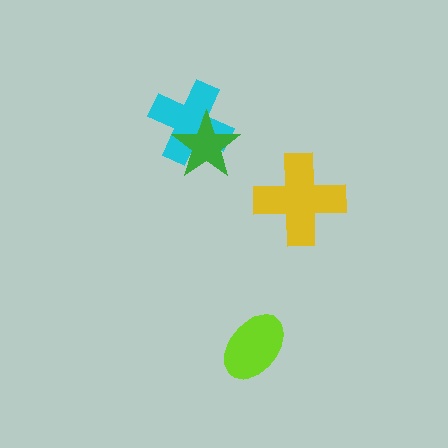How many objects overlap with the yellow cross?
0 objects overlap with the yellow cross.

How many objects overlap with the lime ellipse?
0 objects overlap with the lime ellipse.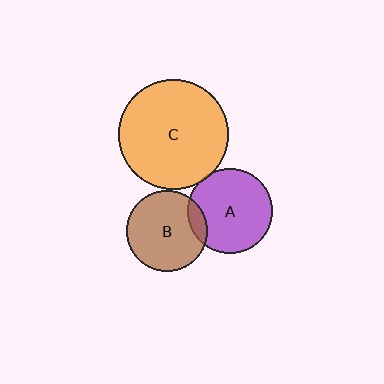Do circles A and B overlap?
Yes.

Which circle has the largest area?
Circle C (orange).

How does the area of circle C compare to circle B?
Approximately 1.8 times.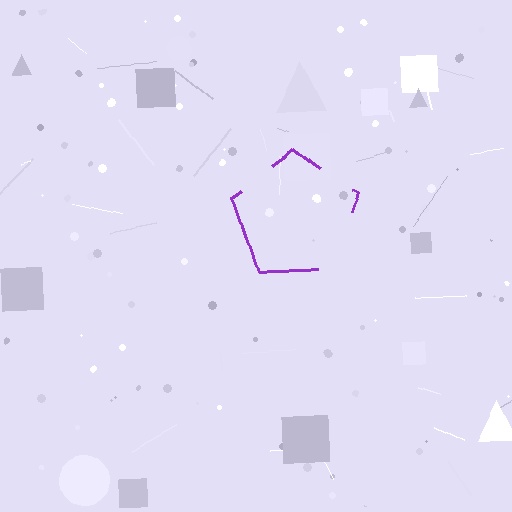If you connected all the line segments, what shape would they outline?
They would outline a pentagon.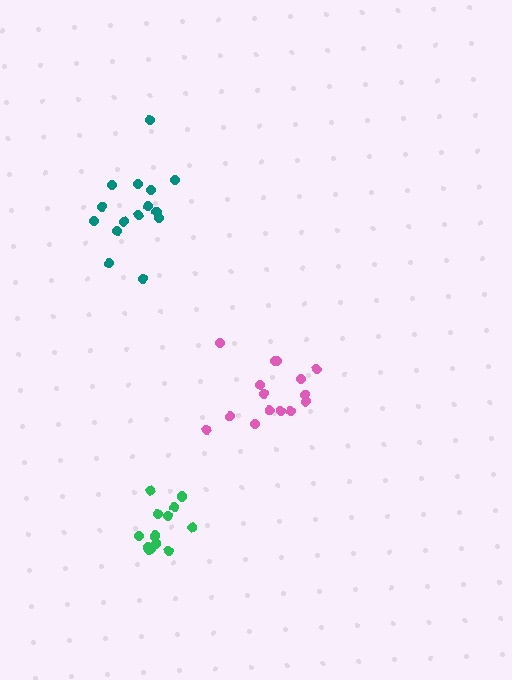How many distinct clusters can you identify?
There are 3 distinct clusters.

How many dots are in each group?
Group 1: 15 dots, Group 2: 15 dots, Group 3: 13 dots (43 total).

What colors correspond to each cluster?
The clusters are colored: teal, pink, green.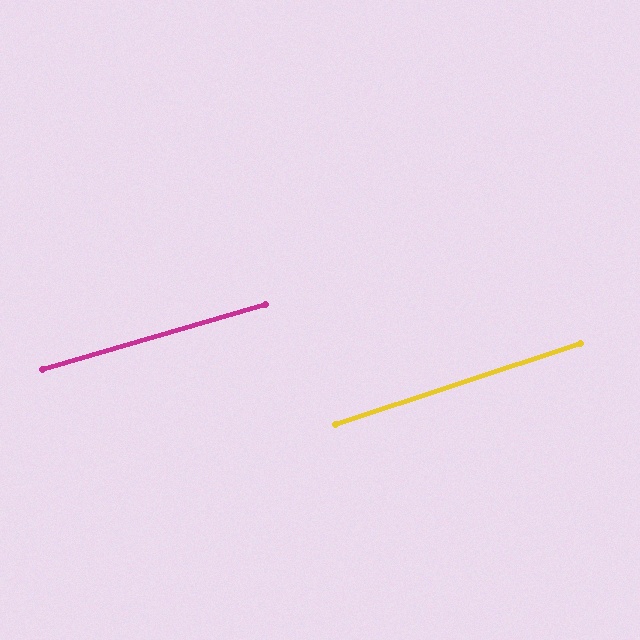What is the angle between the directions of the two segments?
Approximately 2 degrees.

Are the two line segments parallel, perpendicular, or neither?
Parallel — their directions differ by only 2.0°.